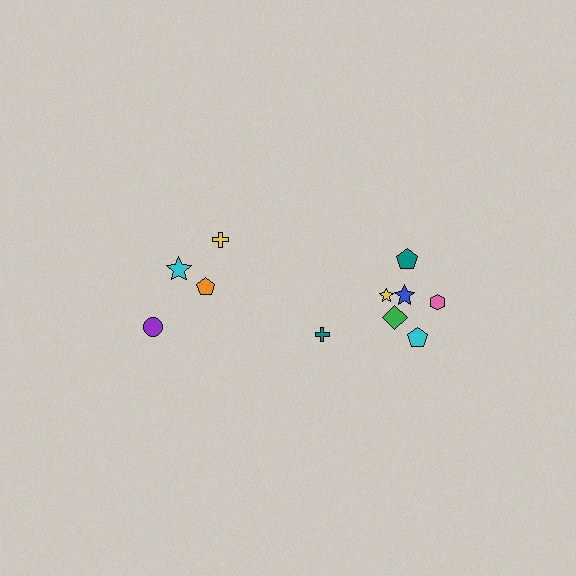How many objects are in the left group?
There are 4 objects.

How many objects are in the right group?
There are 7 objects.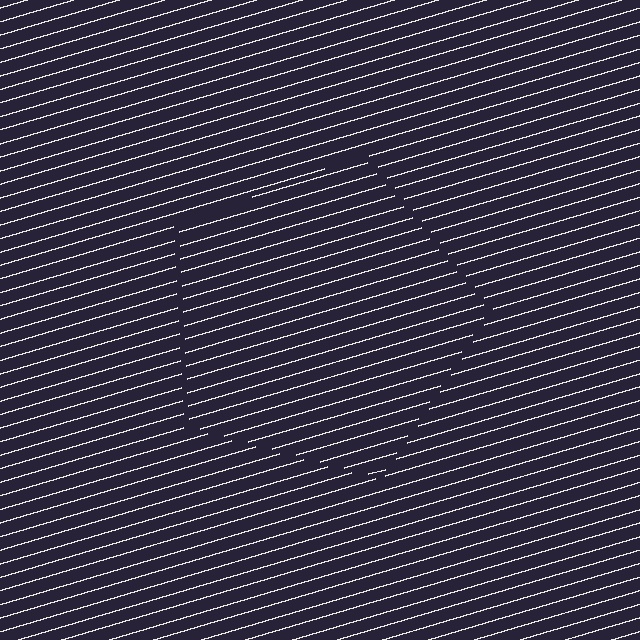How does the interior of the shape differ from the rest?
The interior of the shape contains the same grating, shifted by half a period — the contour is defined by the phase discontinuity where line-ends from the inner and outer gratings abut.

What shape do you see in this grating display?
An illusory pentagon. The interior of the shape contains the same grating, shifted by half a period — the contour is defined by the phase discontinuity where line-ends from the inner and outer gratings abut.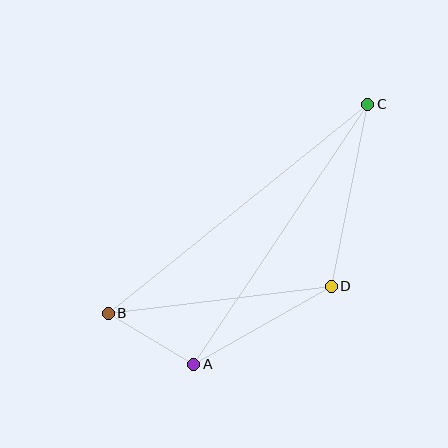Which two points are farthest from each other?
Points B and C are farthest from each other.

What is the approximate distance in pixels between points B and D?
The distance between B and D is approximately 224 pixels.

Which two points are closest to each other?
Points A and B are closest to each other.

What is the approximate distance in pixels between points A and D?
The distance between A and D is approximately 158 pixels.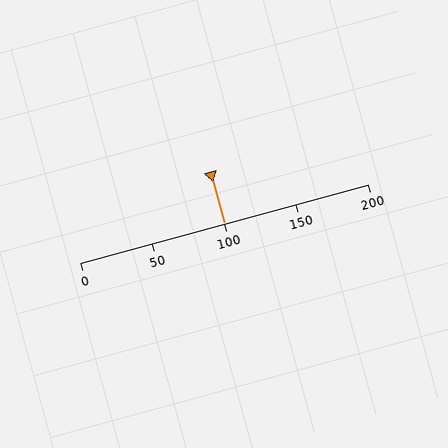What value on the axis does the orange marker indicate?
The marker indicates approximately 100.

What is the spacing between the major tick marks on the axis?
The major ticks are spaced 50 apart.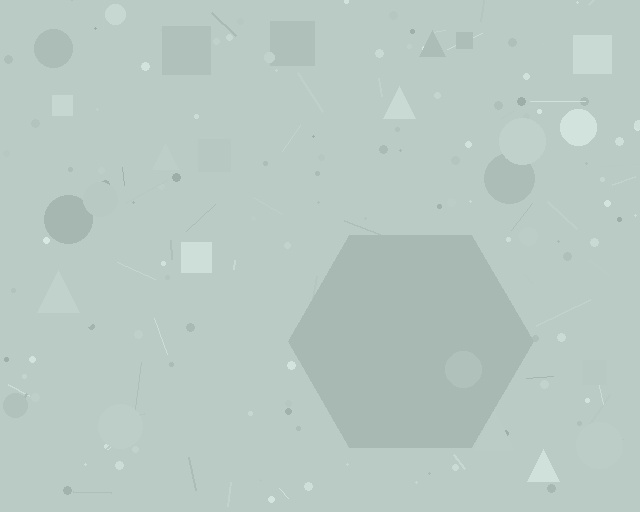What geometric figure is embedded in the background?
A hexagon is embedded in the background.